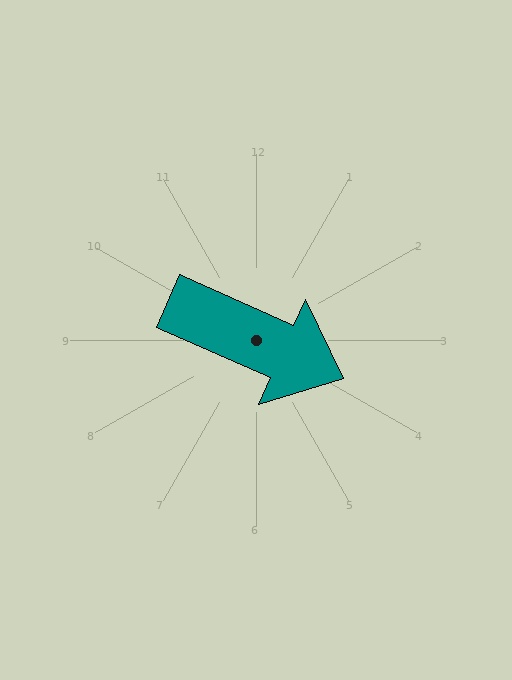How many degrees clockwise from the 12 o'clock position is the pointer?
Approximately 114 degrees.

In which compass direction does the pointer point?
Southeast.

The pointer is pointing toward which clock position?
Roughly 4 o'clock.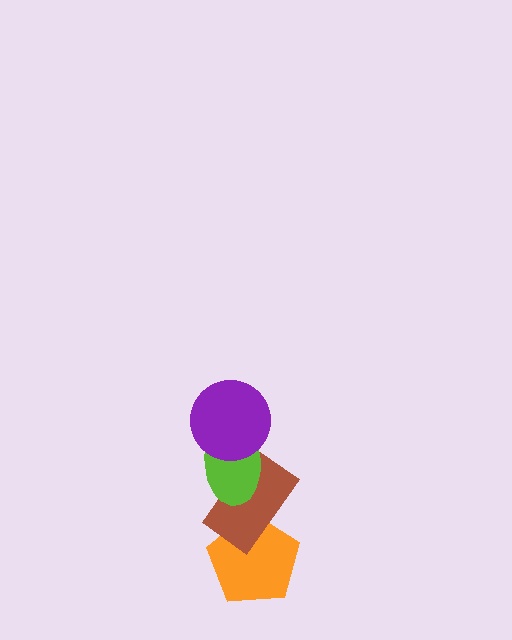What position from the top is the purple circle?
The purple circle is 1st from the top.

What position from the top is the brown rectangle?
The brown rectangle is 3rd from the top.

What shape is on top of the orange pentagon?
The brown rectangle is on top of the orange pentagon.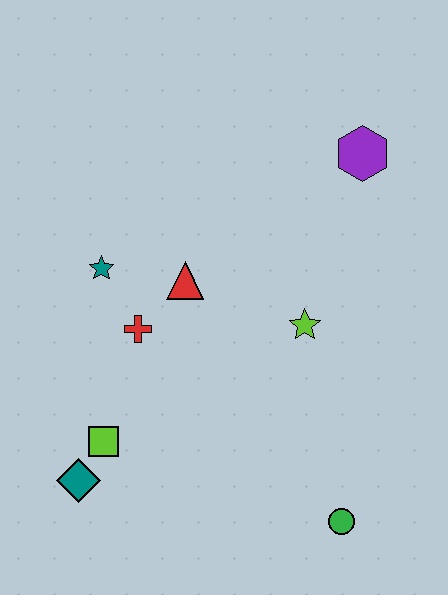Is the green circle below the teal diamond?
Yes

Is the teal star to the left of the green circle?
Yes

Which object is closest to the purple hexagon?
The lime star is closest to the purple hexagon.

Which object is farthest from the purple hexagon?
The teal diamond is farthest from the purple hexagon.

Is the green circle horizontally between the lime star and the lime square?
No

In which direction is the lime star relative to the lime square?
The lime star is to the right of the lime square.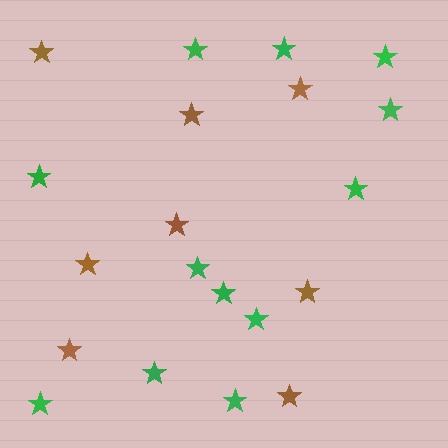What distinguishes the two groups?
There are 2 groups: one group of brown stars (8) and one group of green stars (12).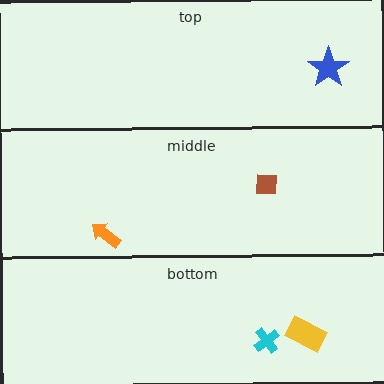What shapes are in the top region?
The blue star.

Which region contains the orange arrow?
The middle region.